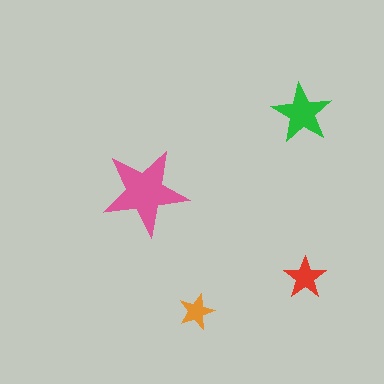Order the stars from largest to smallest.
the pink one, the green one, the red one, the orange one.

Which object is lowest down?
The orange star is bottommost.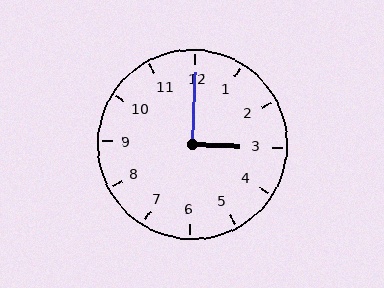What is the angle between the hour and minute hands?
Approximately 90 degrees.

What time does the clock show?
3:00.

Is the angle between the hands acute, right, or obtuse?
It is right.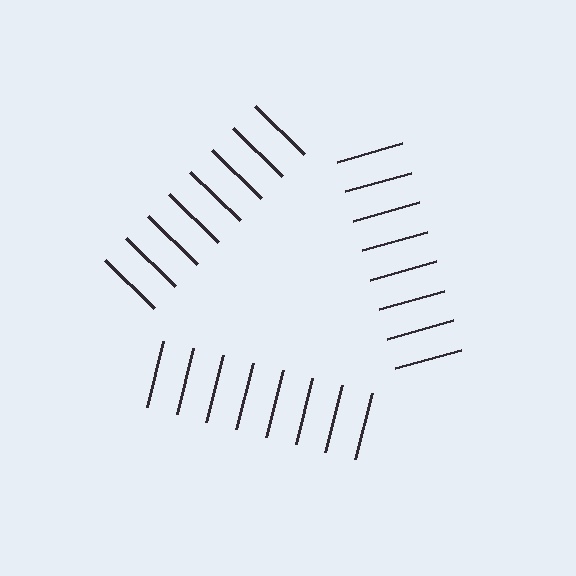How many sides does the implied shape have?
3 sides — the line-ends trace a triangle.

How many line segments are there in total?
24 — 8 along each of the 3 edges.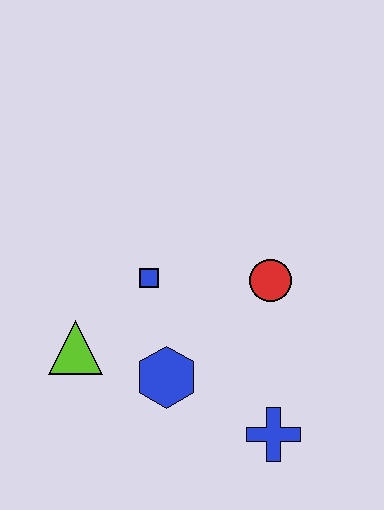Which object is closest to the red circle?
The blue square is closest to the red circle.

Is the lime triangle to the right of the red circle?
No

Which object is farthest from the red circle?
The lime triangle is farthest from the red circle.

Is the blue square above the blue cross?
Yes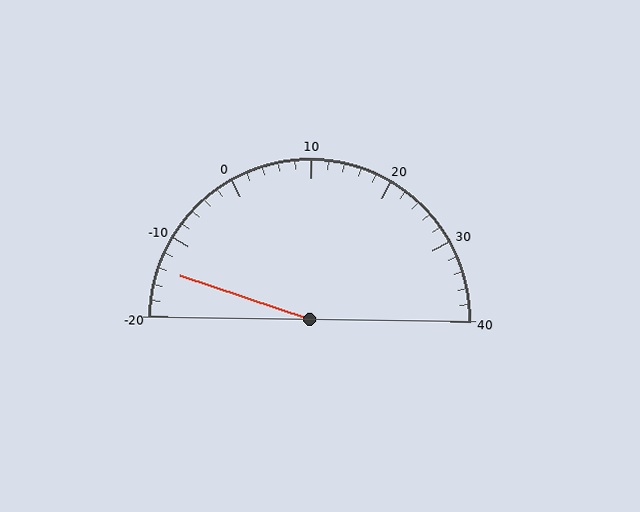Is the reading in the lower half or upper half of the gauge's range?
The reading is in the lower half of the range (-20 to 40).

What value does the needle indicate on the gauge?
The needle indicates approximately -14.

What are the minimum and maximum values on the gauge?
The gauge ranges from -20 to 40.